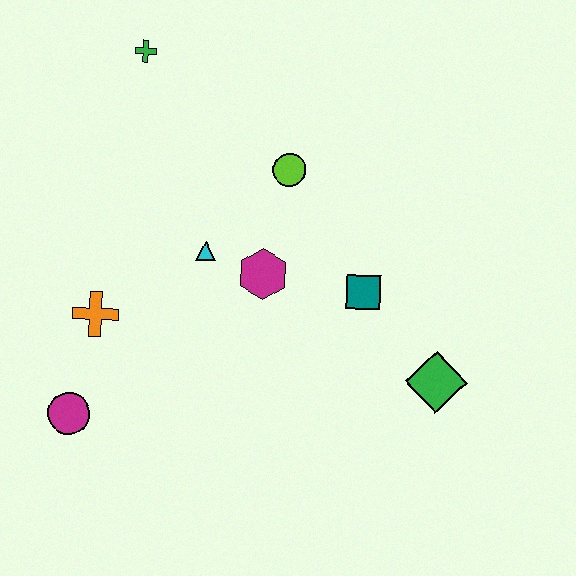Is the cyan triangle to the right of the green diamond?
No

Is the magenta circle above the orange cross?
No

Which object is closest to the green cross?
The lime circle is closest to the green cross.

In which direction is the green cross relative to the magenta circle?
The green cross is above the magenta circle.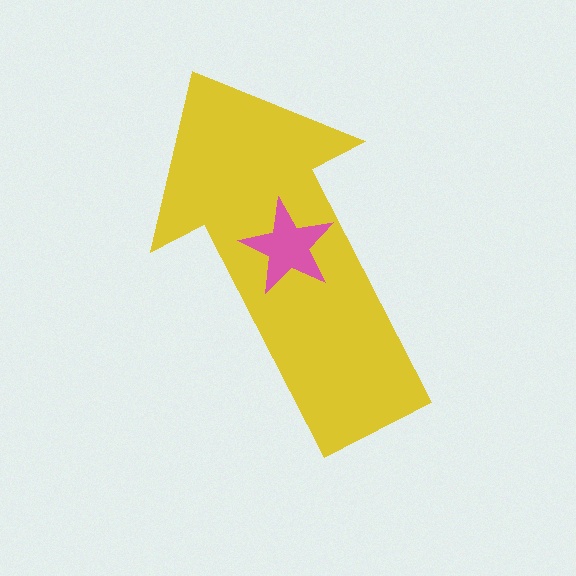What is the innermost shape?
The pink star.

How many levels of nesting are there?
2.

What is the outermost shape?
The yellow arrow.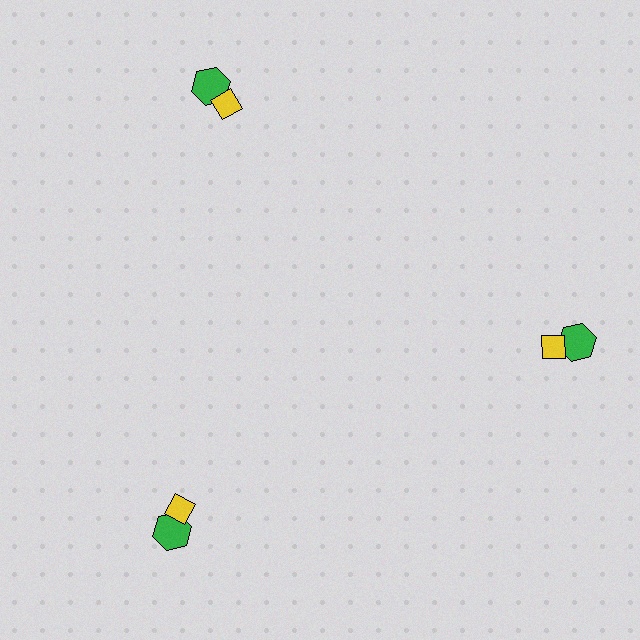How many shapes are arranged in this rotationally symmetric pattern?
There are 6 shapes, arranged in 3 groups of 2.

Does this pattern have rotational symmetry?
Yes, this pattern has 3-fold rotational symmetry. It looks the same after rotating 120 degrees around the center.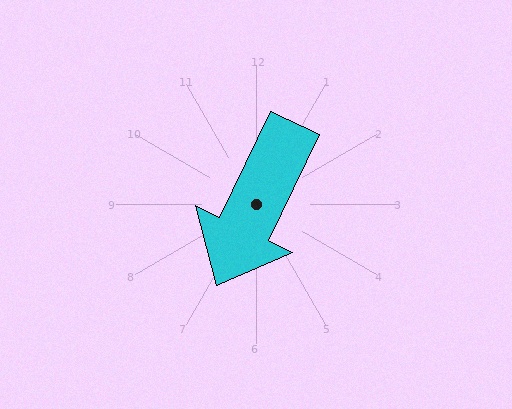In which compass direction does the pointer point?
Southwest.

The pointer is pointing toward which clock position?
Roughly 7 o'clock.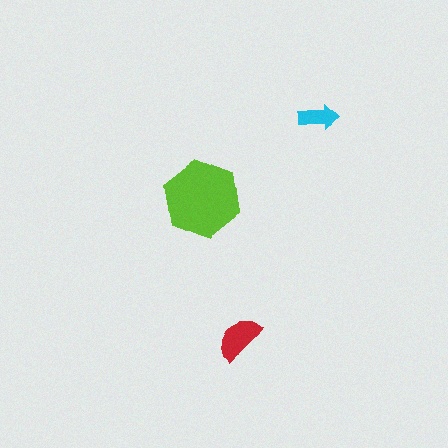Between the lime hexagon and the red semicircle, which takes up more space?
The lime hexagon.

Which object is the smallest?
The cyan arrow.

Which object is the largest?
The lime hexagon.